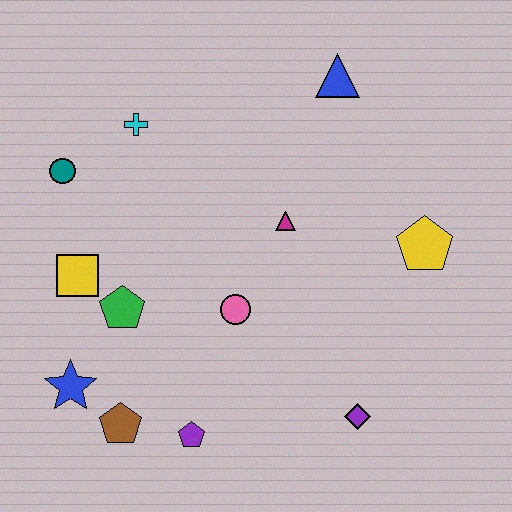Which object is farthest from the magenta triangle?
The blue star is farthest from the magenta triangle.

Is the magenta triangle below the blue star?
No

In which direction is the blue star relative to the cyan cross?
The blue star is below the cyan cross.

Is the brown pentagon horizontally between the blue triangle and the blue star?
Yes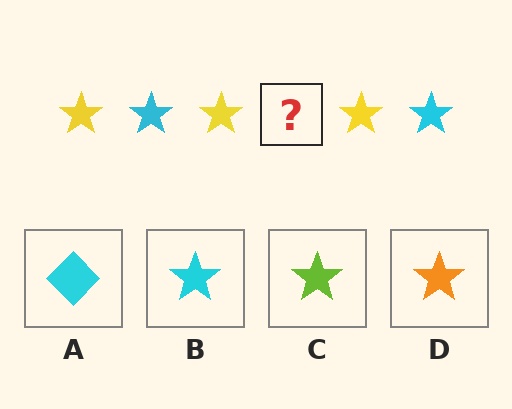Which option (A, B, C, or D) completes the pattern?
B.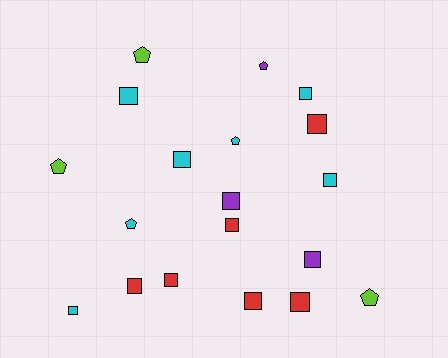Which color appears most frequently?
Cyan, with 7 objects.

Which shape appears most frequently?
Square, with 13 objects.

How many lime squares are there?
There are no lime squares.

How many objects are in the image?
There are 19 objects.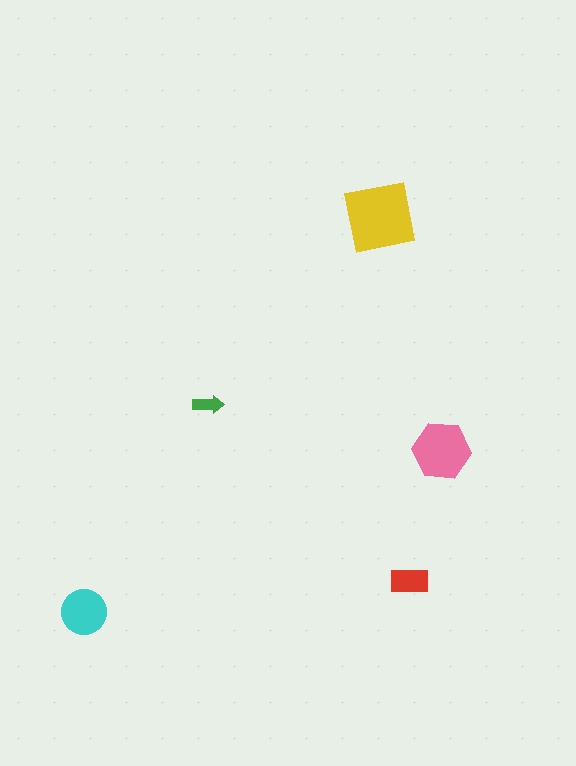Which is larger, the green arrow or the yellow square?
The yellow square.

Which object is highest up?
The yellow square is topmost.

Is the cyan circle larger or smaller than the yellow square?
Smaller.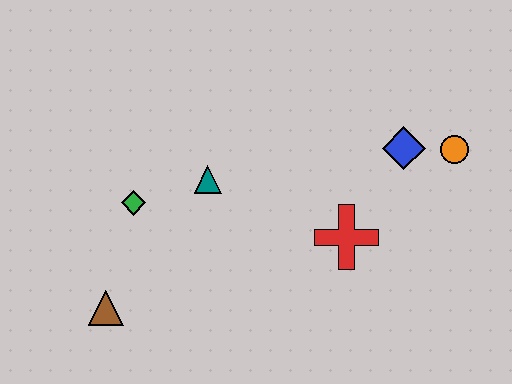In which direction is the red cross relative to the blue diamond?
The red cross is below the blue diamond.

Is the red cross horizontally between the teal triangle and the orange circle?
Yes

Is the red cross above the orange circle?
No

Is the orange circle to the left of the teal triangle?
No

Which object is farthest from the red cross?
The brown triangle is farthest from the red cross.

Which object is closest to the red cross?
The blue diamond is closest to the red cross.